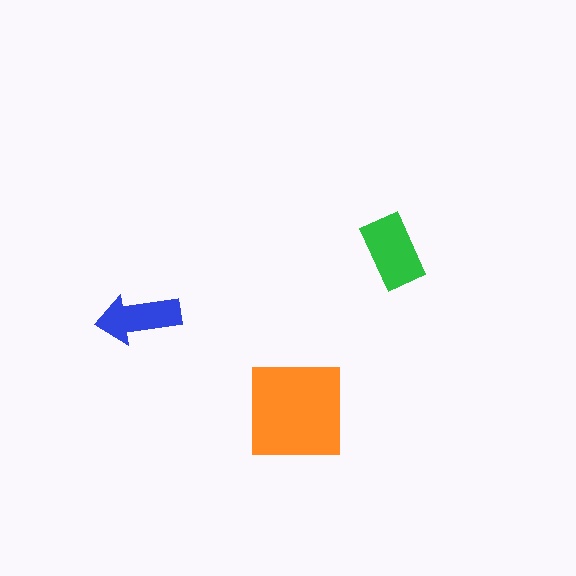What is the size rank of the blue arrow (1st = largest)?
3rd.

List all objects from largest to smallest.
The orange square, the green rectangle, the blue arrow.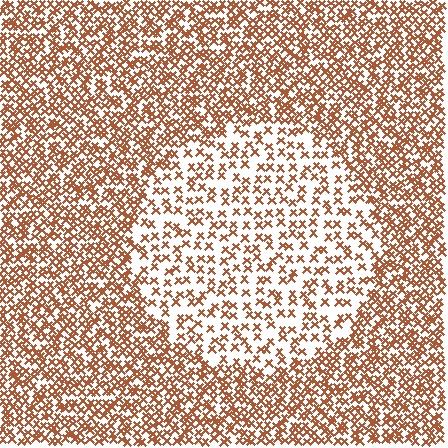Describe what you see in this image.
The image contains small brown elements arranged at two different densities. A circle-shaped region is visible where the elements are less densely packed than the surrounding area.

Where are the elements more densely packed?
The elements are more densely packed outside the circle boundary.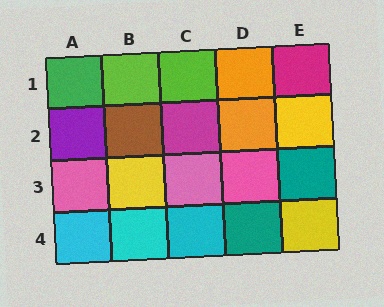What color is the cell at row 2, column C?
Magenta.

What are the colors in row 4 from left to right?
Cyan, cyan, cyan, teal, yellow.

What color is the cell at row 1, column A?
Green.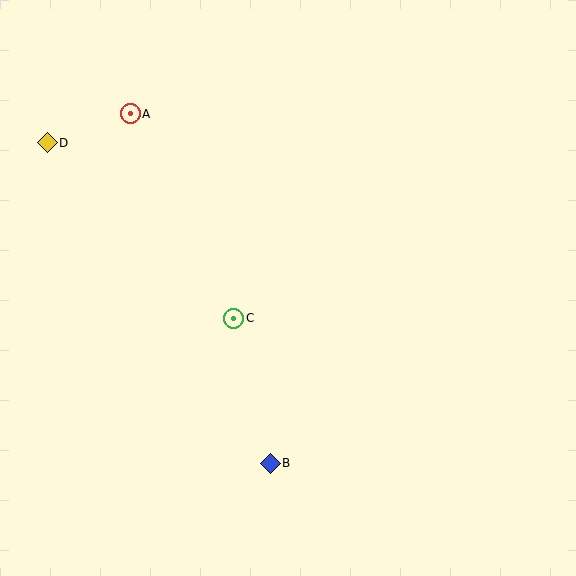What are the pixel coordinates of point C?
Point C is at (234, 318).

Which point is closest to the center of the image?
Point C at (234, 318) is closest to the center.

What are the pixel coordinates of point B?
Point B is at (270, 463).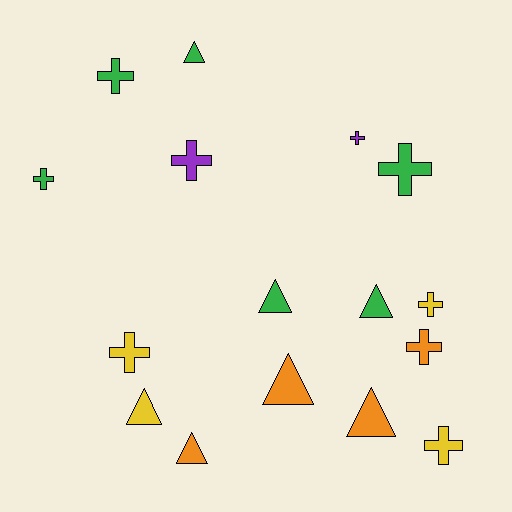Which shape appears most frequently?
Cross, with 9 objects.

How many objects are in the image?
There are 16 objects.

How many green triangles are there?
There are 3 green triangles.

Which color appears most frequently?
Green, with 6 objects.